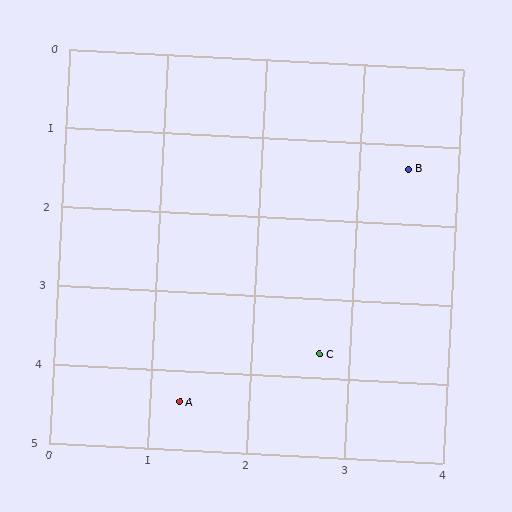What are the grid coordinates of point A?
Point A is at approximately (1.3, 4.4).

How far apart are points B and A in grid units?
Points B and A are about 3.8 grid units apart.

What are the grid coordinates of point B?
Point B is at approximately (3.5, 1.3).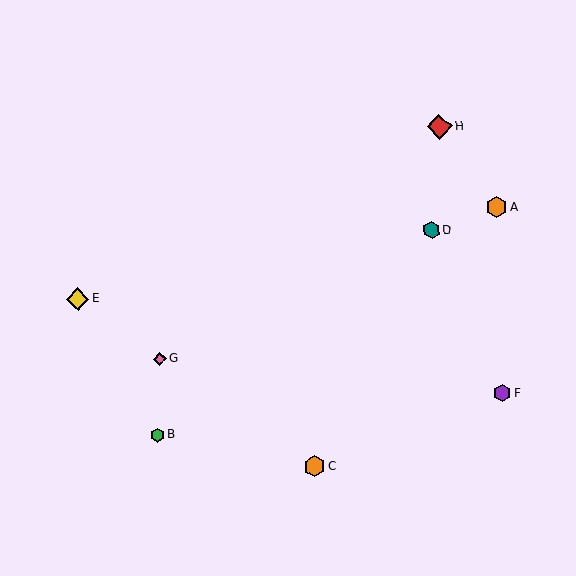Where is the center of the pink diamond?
The center of the pink diamond is at (160, 359).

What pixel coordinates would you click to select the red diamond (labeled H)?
Click at (440, 127) to select the red diamond H.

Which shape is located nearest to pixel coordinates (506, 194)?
The orange hexagon (labeled A) at (496, 207) is nearest to that location.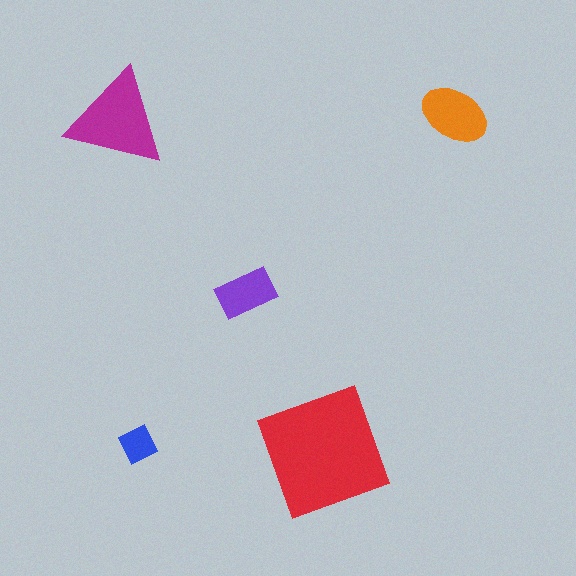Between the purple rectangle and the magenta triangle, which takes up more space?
The magenta triangle.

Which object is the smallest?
The blue diamond.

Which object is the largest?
The red square.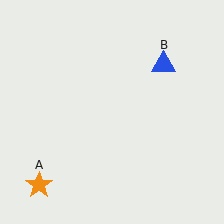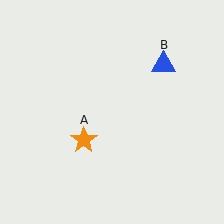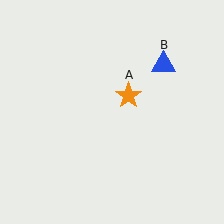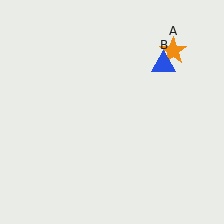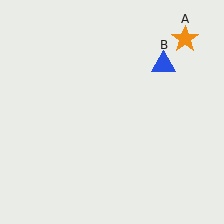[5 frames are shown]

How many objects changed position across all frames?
1 object changed position: orange star (object A).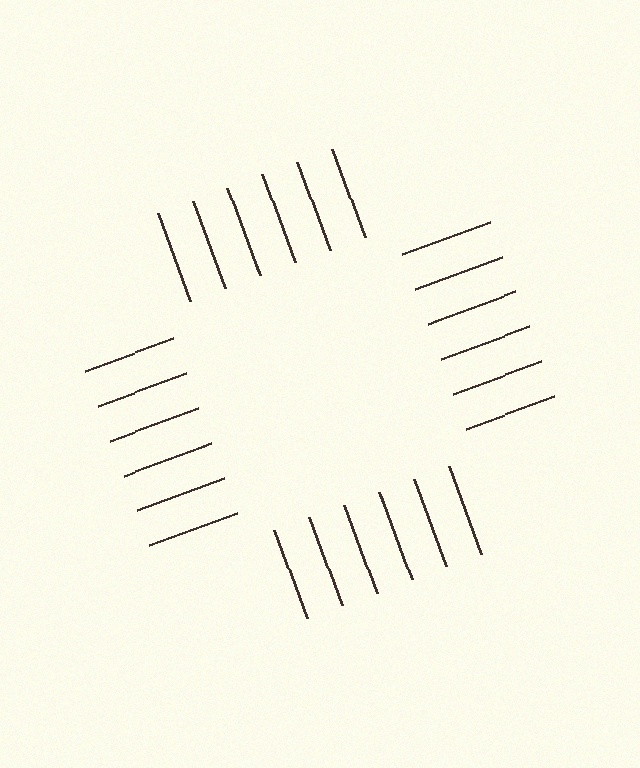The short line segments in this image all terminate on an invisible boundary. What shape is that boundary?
An illusory square — the line segments terminate on its edges but no continuous stroke is drawn.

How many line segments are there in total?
24 — 6 along each of the 4 edges.